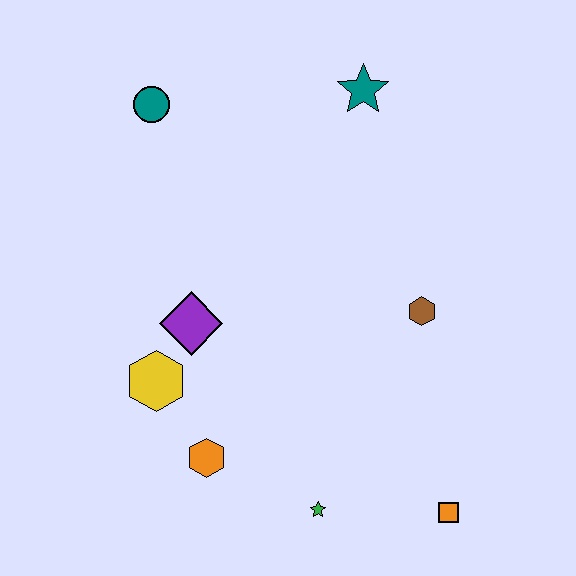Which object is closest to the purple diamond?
The yellow hexagon is closest to the purple diamond.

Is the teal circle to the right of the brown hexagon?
No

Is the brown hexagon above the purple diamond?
Yes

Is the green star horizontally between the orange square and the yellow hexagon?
Yes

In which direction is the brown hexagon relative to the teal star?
The brown hexagon is below the teal star.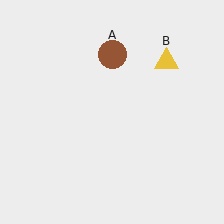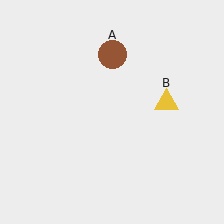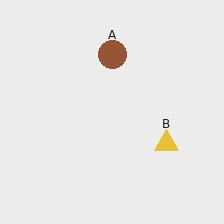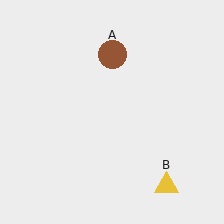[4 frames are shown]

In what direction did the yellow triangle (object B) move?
The yellow triangle (object B) moved down.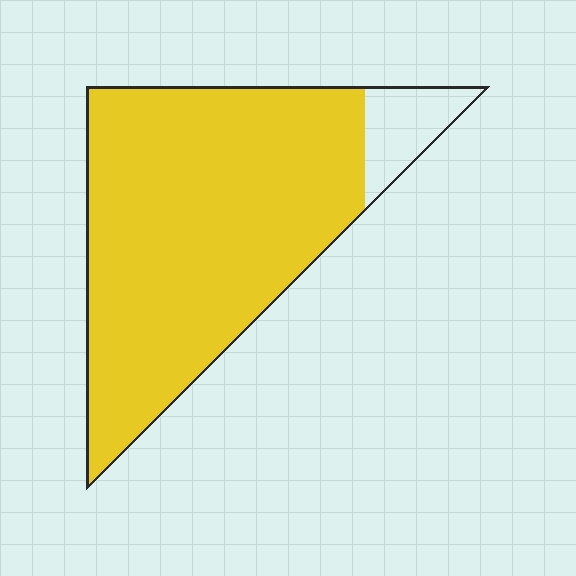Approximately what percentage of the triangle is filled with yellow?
Approximately 90%.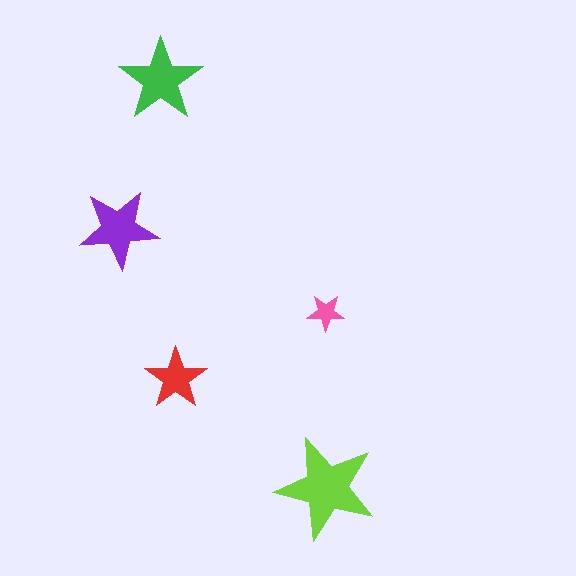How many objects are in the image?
There are 5 objects in the image.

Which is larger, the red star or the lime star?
The lime one.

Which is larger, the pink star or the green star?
The green one.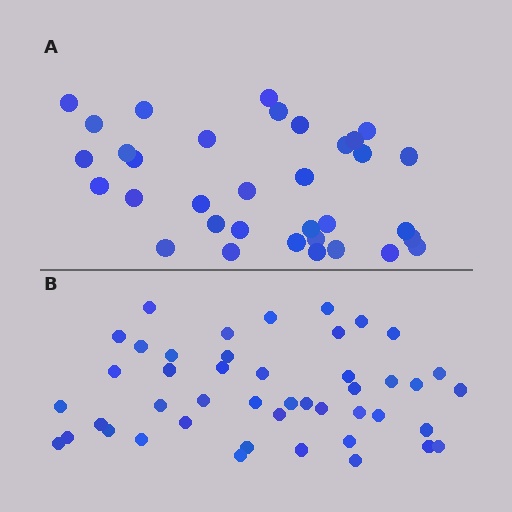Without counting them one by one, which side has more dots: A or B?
Region B (the bottom region) has more dots.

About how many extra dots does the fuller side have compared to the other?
Region B has roughly 12 or so more dots than region A.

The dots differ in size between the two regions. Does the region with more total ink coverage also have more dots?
No. Region A has more total ink coverage because its dots are larger, but region B actually contains more individual dots. Total area can be misleading — the number of items is what matters here.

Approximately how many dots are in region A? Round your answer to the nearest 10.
About 30 dots. (The exact count is 34, which rounds to 30.)